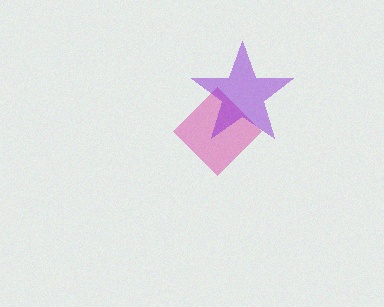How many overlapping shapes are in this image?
There are 2 overlapping shapes in the image.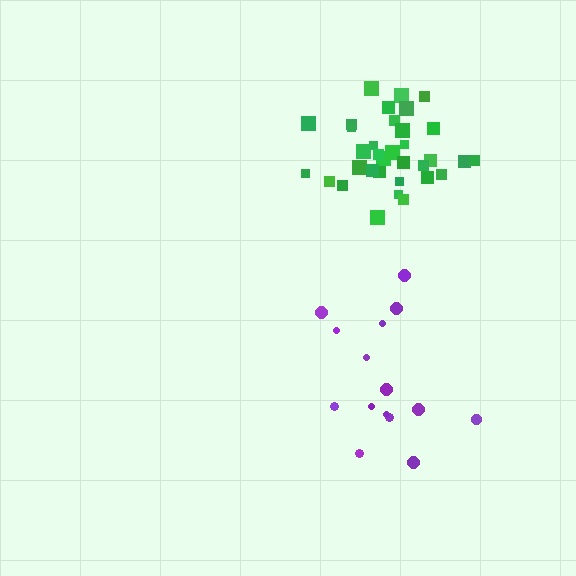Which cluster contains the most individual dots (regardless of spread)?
Green (34).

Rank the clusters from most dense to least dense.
green, purple.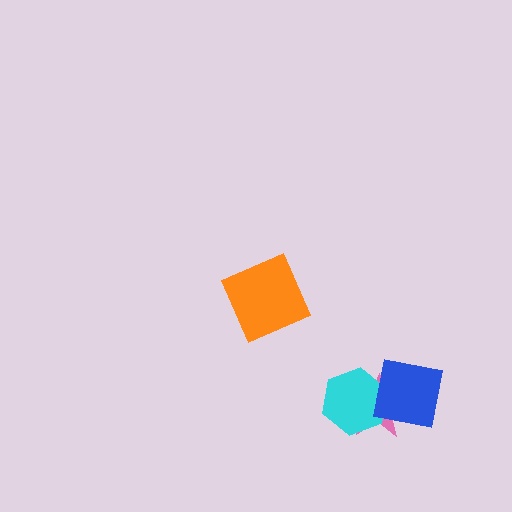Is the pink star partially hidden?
Yes, it is partially covered by another shape.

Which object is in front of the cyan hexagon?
The blue square is in front of the cyan hexagon.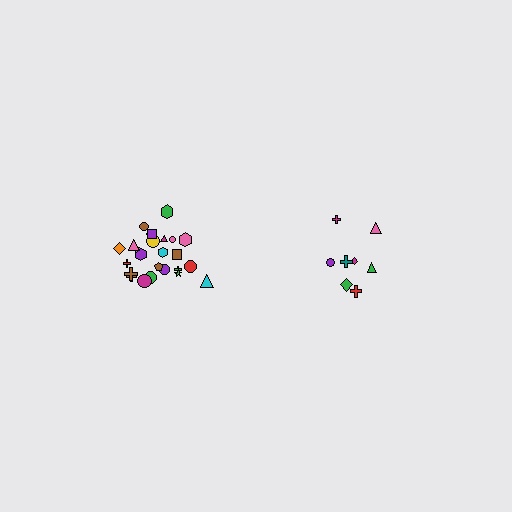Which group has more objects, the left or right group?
The left group.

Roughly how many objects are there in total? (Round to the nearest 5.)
Roughly 35 objects in total.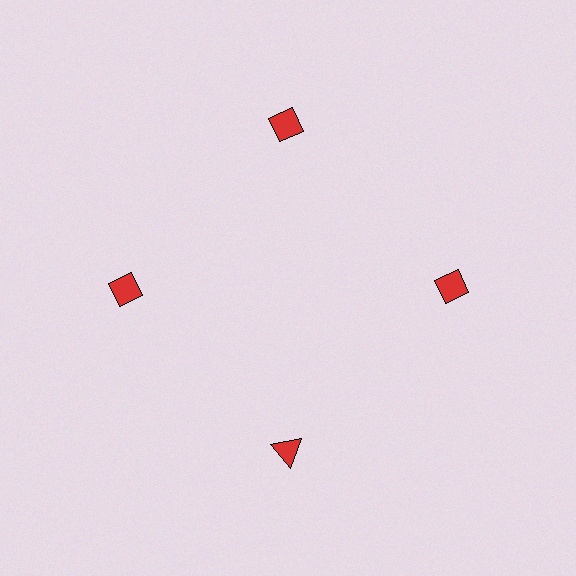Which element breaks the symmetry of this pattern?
The red triangle at roughly the 6 o'clock position breaks the symmetry. All other shapes are red diamonds.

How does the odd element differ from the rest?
It has a different shape: triangle instead of diamond.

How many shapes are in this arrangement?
There are 4 shapes arranged in a ring pattern.